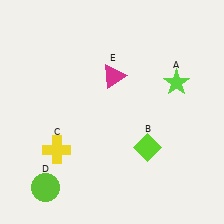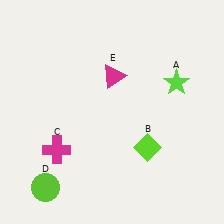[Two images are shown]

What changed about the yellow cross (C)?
In Image 1, C is yellow. In Image 2, it changed to magenta.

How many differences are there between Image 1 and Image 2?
There is 1 difference between the two images.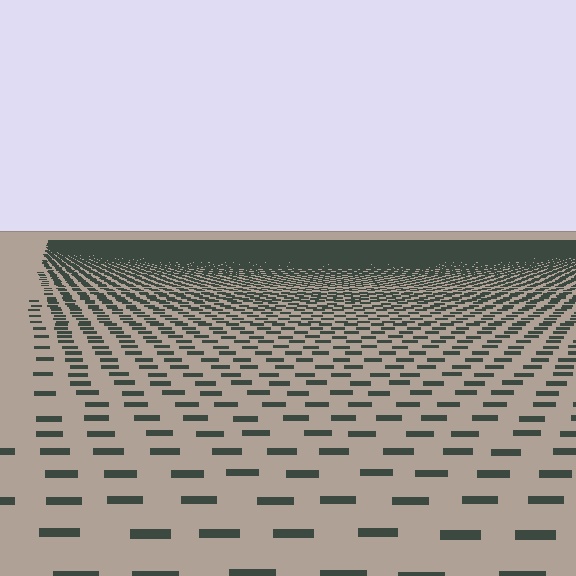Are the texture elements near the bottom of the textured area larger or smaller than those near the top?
Larger. Near the bottom, elements are closer to the viewer and appear at a bigger on-screen size.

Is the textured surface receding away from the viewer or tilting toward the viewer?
The surface is receding away from the viewer. Texture elements get smaller and denser toward the top.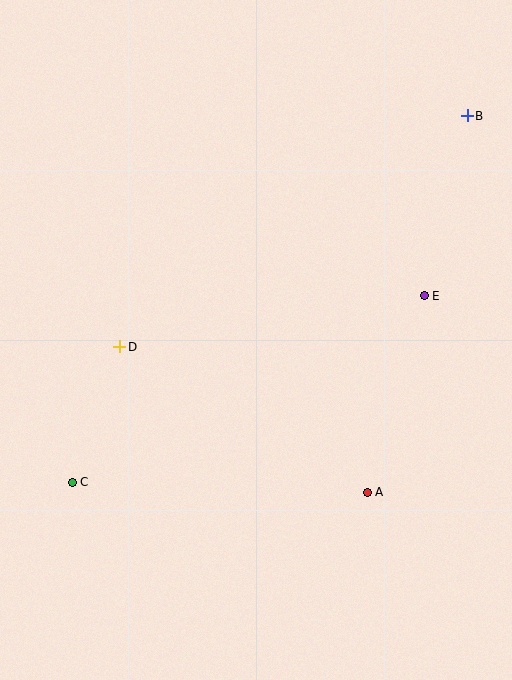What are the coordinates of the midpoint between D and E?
The midpoint between D and E is at (272, 321).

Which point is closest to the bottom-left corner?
Point C is closest to the bottom-left corner.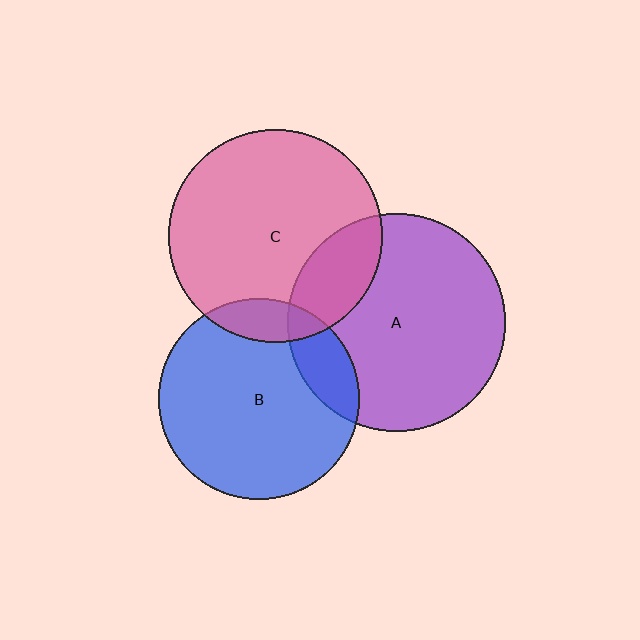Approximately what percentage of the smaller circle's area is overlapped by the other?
Approximately 10%.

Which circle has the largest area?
Circle A (purple).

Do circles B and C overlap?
Yes.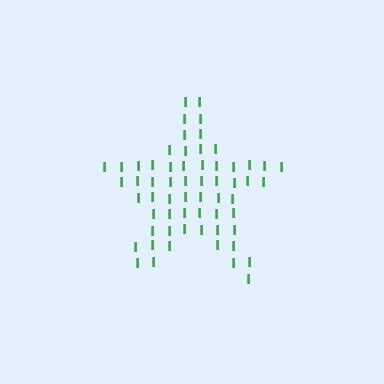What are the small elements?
The small elements are letter I's.